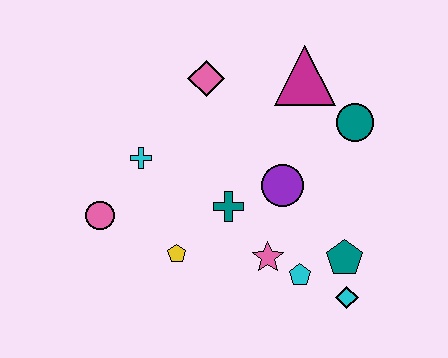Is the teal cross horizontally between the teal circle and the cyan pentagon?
No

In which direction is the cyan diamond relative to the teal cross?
The cyan diamond is to the right of the teal cross.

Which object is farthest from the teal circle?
The pink circle is farthest from the teal circle.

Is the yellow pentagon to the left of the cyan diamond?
Yes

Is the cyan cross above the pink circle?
Yes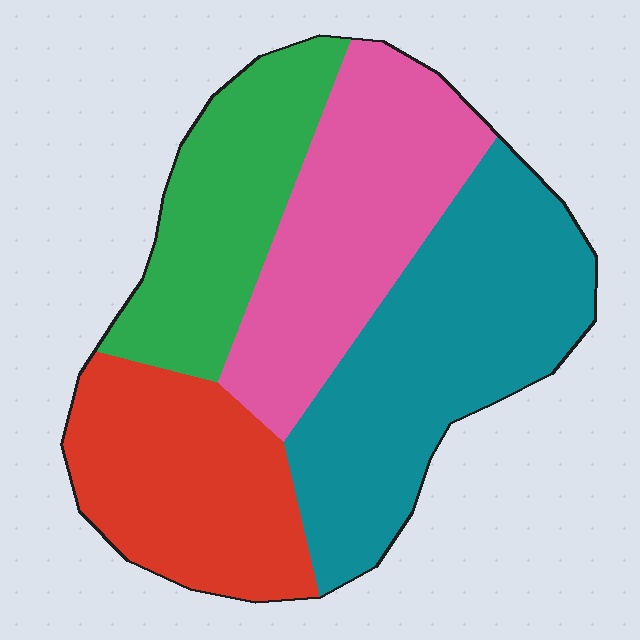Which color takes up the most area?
Teal, at roughly 35%.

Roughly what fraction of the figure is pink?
Pink takes up between a sixth and a third of the figure.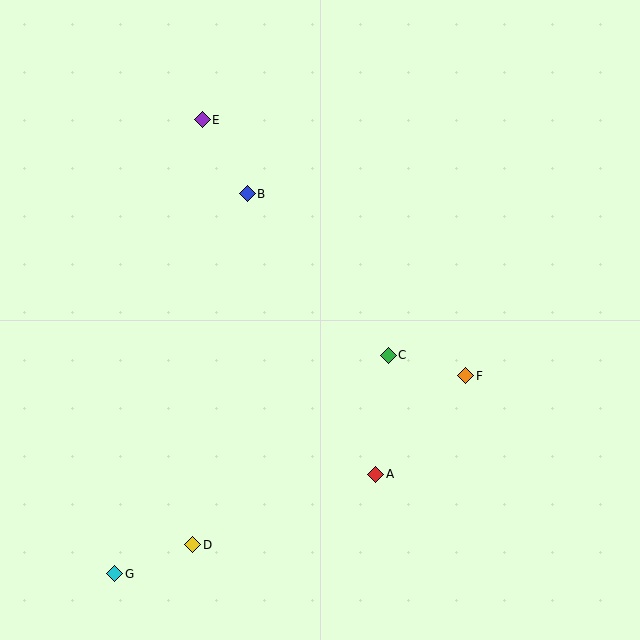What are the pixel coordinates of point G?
Point G is at (115, 574).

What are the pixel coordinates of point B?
Point B is at (247, 194).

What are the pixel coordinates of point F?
Point F is at (466, 376).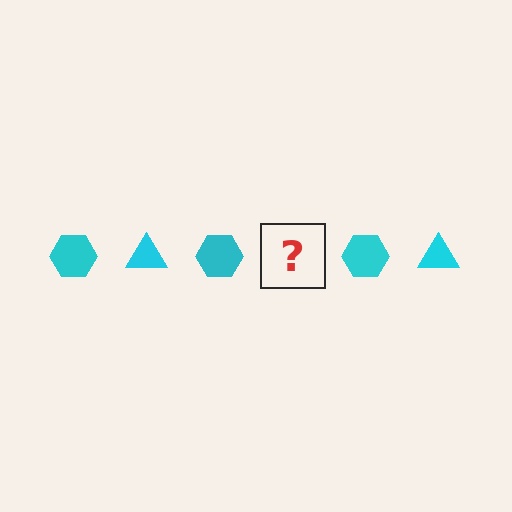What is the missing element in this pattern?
The missing element is a cyan triangle.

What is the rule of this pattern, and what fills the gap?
The rule is that the pattern cycles through hexagon, triangle shapes in cyan. The gap should be filled with a cyan triangle.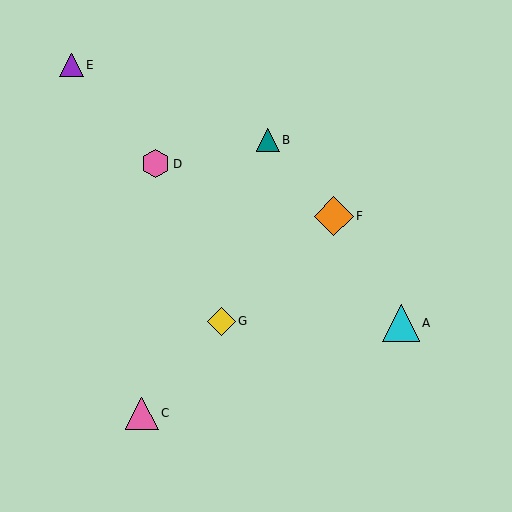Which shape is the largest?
The orange diamond (labeled F) is the largest.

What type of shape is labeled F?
Shape F is an orange diamond.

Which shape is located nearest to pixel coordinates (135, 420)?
The pink triangle (labeled C) at (142, 413) is nearest to that location.